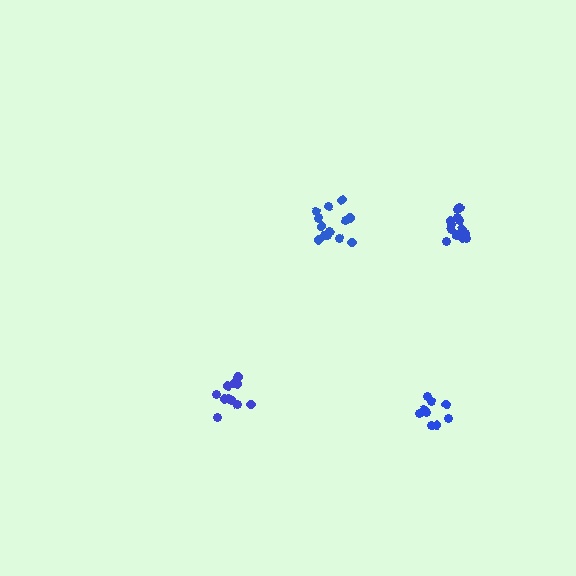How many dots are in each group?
Group 1: 13 dots, Group 2: 12 dots, Group 3: 13 dots, Group 4: 9 dots (47 total).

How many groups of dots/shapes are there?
There are 4 groups.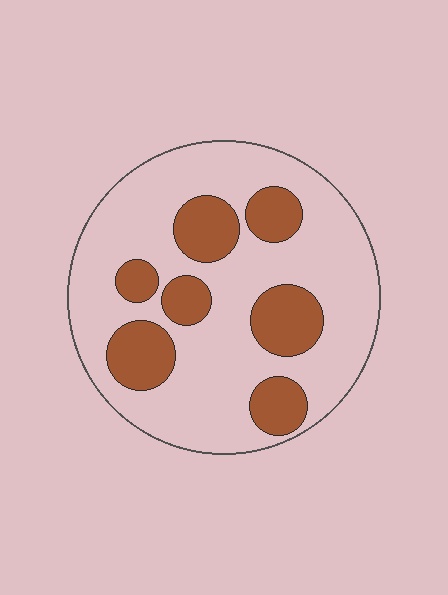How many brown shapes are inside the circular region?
7.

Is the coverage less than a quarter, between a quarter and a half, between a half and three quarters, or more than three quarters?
Between a quarter and a half.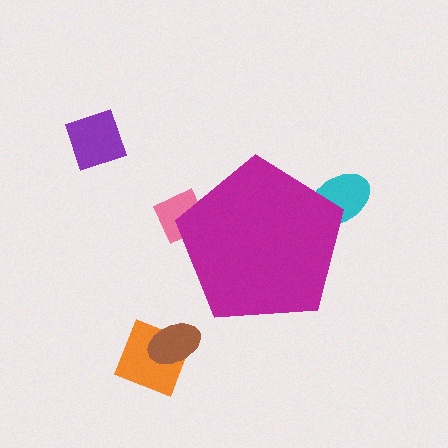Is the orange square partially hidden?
No, the orange square is fully visible.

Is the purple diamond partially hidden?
No, the purple diamond is fully visible.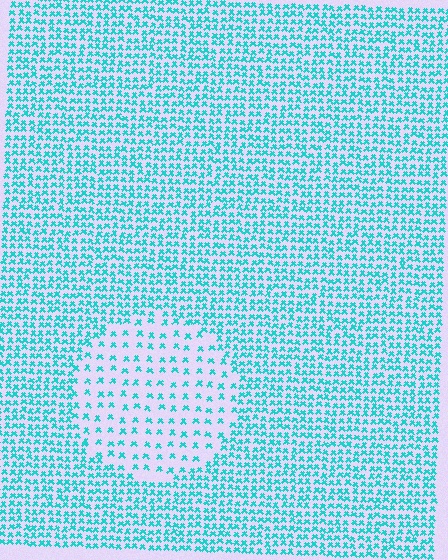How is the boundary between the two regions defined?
The boundary is defined by a change in element density (approximately 2.5x ratio). All elements are the same color, size, and shape.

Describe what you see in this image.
The image contains small cyan elements arranged at two different densities. A circle-shaped region is visible where the elements are less densely packed than the surrounding area.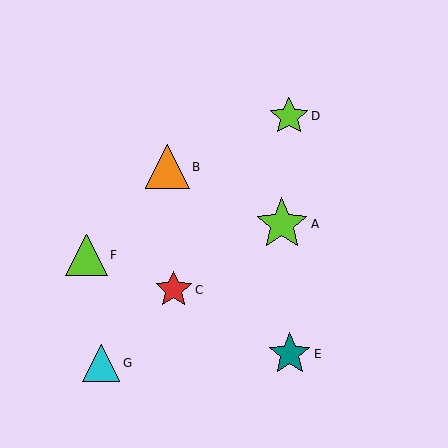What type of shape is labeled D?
Shape D is a lime star.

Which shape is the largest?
The lime star (labeled A) is the largest.